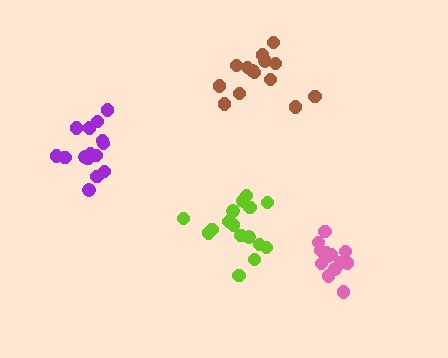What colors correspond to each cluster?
The clusters are colored: lime, brown, purple, pink.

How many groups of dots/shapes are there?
There are 4 groups.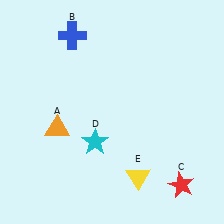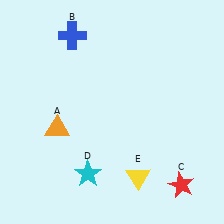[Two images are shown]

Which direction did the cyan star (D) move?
The cyan star (D) moved down.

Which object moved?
The cyan star (D) moved down.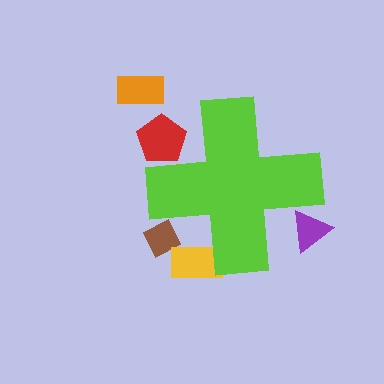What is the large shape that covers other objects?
A lime cross.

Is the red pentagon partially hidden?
Yes, the red pentagon is partially hidden behind the lime cross.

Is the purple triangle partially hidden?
Yes, the purple triangle is partially hidden behind the lime cross.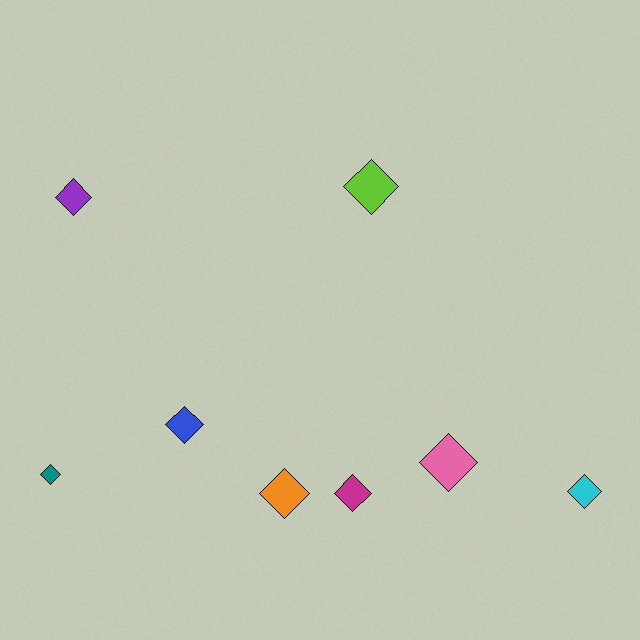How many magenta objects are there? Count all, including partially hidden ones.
There is 1 magenta object.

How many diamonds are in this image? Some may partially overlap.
There are 8 diamonds.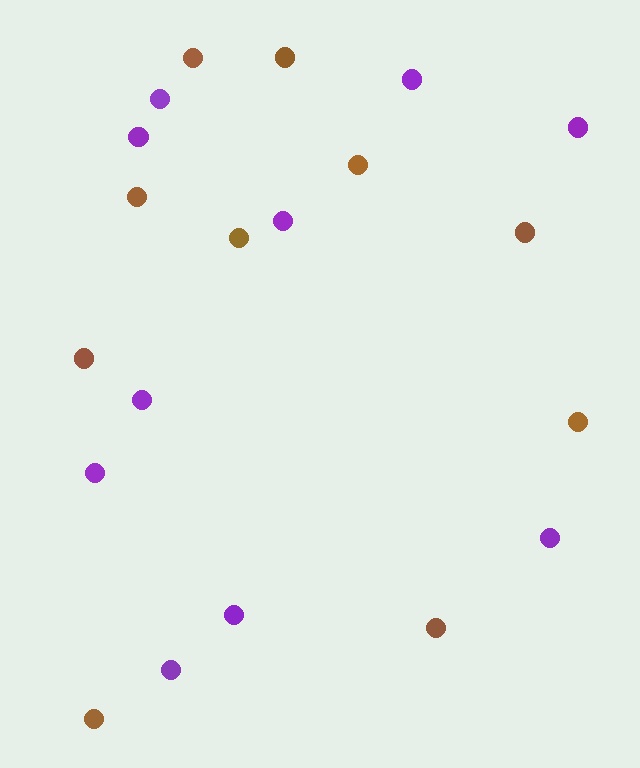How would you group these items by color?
There are 2 groups: one group of purple circles (10) and one group of brown circles (10).